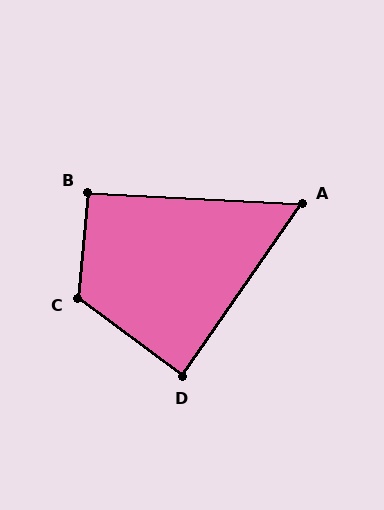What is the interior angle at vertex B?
Approximately 92 degrees (approximately right).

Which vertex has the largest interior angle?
C, at approximately 122 degrees.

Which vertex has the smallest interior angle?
A, at approximately 58 degrees.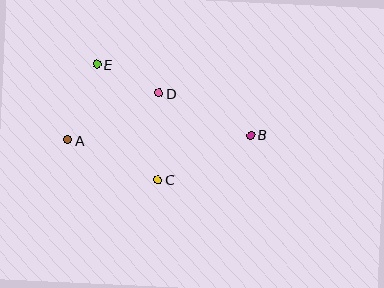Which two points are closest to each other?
Points D and E are closest to each other.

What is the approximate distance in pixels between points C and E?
The distance between C and E is approximately 131 pixels.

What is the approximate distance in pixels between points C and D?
The distance between C and D is approximately 87 pixels.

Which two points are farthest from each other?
Points A and B are farthest from each other.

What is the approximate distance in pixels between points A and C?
The distance between A and C is approximately 99 pixels.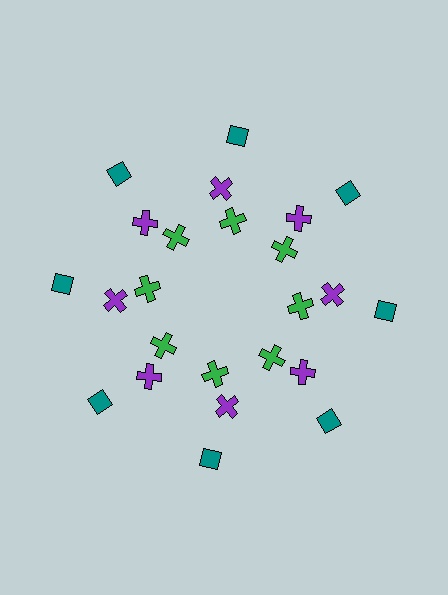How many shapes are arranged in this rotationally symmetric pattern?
There are 24 shapes, arranged in 8 groups of 3.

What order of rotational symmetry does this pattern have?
This pattern has 8-fold rotational symmetry.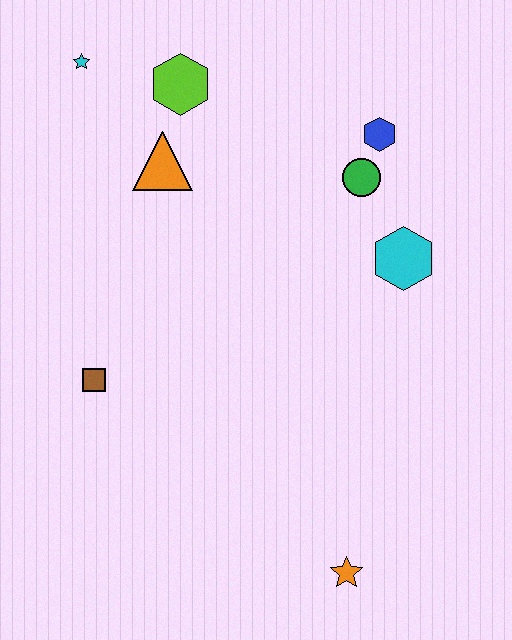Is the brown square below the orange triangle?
Yes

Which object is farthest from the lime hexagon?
The orange star is farthest from the lime hexagon.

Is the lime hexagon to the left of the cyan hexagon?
Yes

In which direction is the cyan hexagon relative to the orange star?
The cyan hexagon is above the orange star.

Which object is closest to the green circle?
The blue hexagon is closest to the green circle.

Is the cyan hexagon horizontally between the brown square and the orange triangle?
No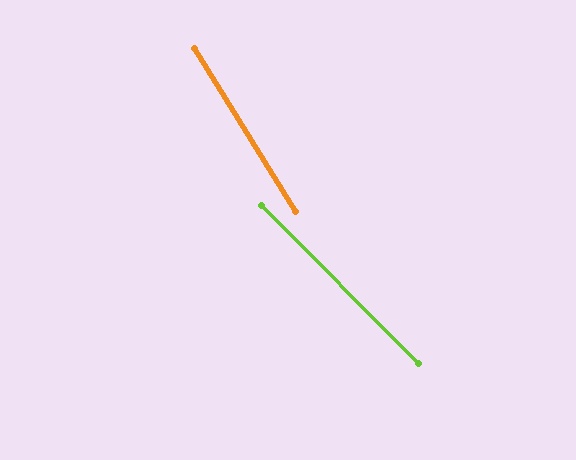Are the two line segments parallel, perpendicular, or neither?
Neither parallel nor perpendicular — they differ by about 13°.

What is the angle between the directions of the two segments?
Approximately 13 degrees.